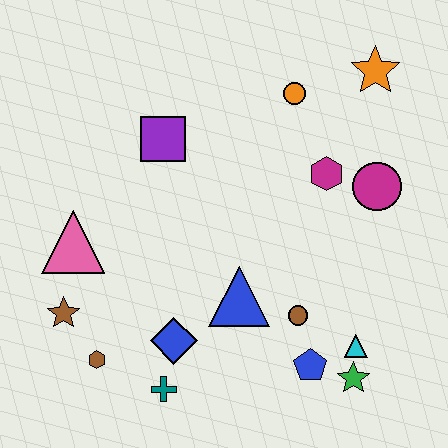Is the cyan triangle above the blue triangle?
No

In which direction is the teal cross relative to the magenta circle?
The teal cross is to the left of the magenta circle.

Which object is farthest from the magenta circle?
The brown star is farthest from the magenta circle.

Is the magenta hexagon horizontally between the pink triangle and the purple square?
No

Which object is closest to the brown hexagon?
The brown star is closest to the brown hexagon.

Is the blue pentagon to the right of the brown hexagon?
Yes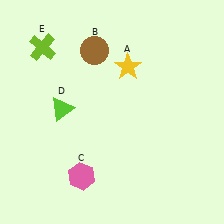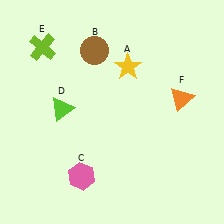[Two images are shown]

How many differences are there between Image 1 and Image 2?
There is 1 difference between the two images.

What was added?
An orange triangle (F) was added in Image 2.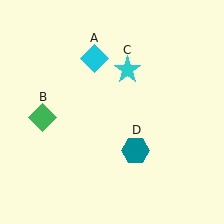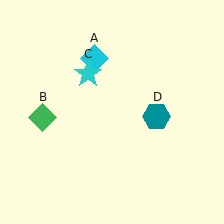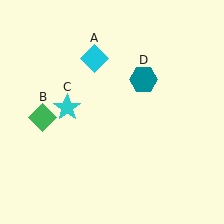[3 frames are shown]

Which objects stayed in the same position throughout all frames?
Cyan diamond (object A) and green diamond (object B) remained stationary.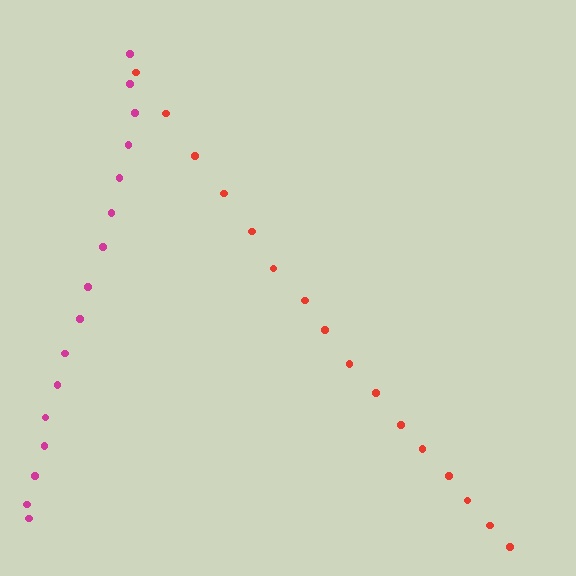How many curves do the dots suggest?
There are 2 distinct paths.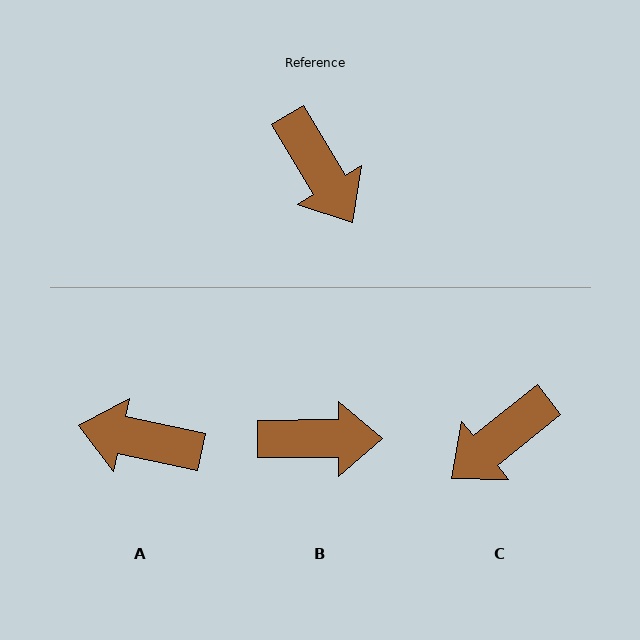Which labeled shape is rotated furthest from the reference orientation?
A, about 133 degrees away.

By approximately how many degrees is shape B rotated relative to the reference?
Approximately 59 degrees counter-clockwise.